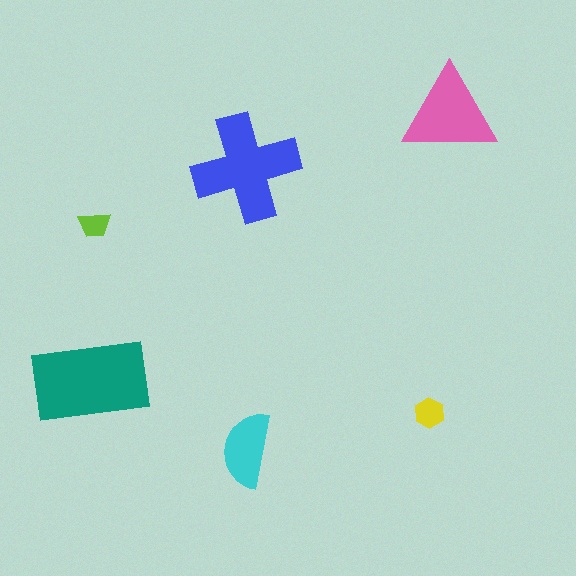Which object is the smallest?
The lime trapezoid.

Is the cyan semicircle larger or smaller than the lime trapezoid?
Larger.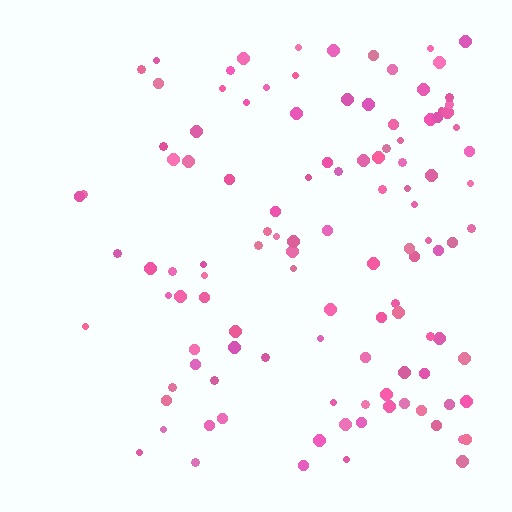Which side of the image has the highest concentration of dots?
The right.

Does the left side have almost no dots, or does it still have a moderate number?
Still a moderate number, just noticeably fewer than the right.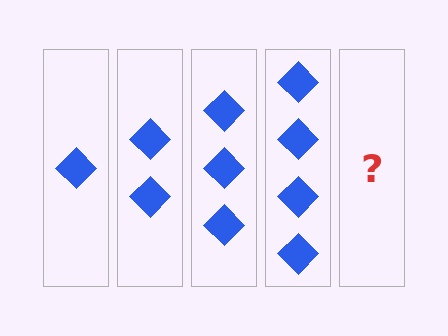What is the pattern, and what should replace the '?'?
The pattern is that each step adds one more diamond. The '?' should be 5 diamonds.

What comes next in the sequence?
The next element should be 5 diamonds.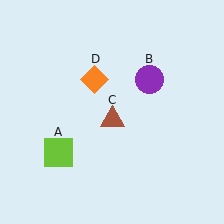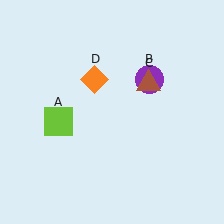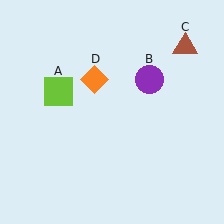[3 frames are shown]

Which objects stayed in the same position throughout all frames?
Purple circle (object B) and orange diamond (object D) remained stationary.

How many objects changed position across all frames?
2 objects changed position: lime square (object A), brown triangle (object C).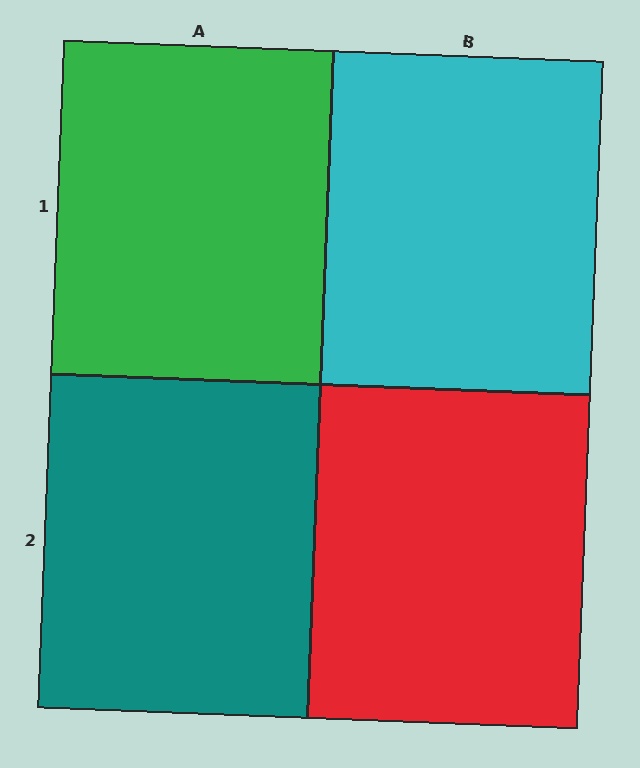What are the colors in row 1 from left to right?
Green, cyan.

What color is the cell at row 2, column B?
Red.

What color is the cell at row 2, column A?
Teal.